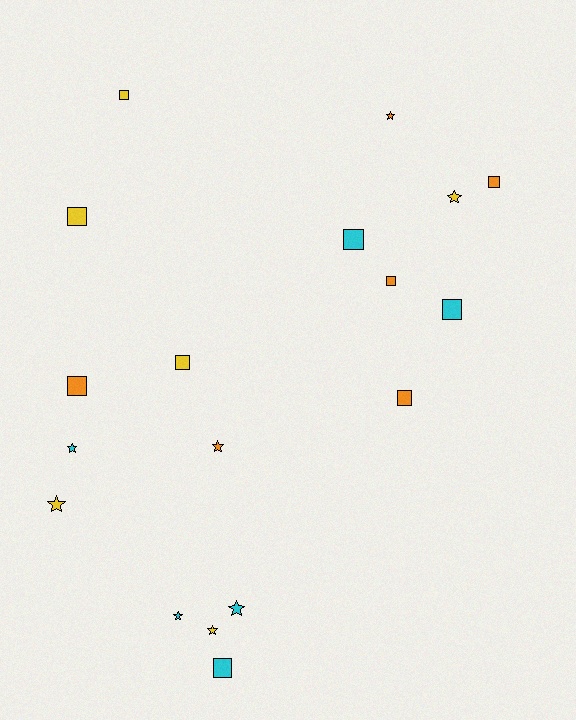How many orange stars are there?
There are 2 orange stars.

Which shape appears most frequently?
Square, with 10 objects.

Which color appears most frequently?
Orange, with 6 objects.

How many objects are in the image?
There are 18 objects.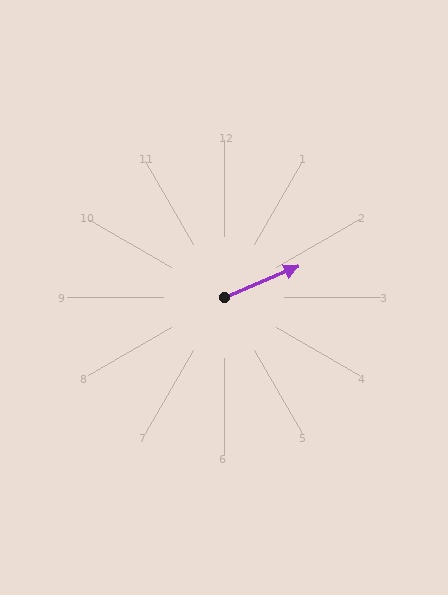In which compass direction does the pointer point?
Northeast.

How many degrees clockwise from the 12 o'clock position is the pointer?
Approximately 67 degrees.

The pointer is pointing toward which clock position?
Roughly 2 o'clock.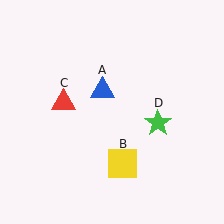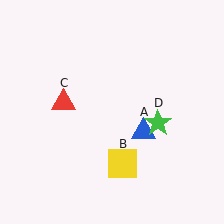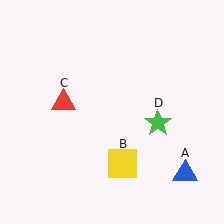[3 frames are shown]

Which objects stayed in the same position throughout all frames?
Yellow square (object B) and red triangle (object C) and green star (object D) remained stationary.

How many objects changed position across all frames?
1 object changed position: blue triangle (object A).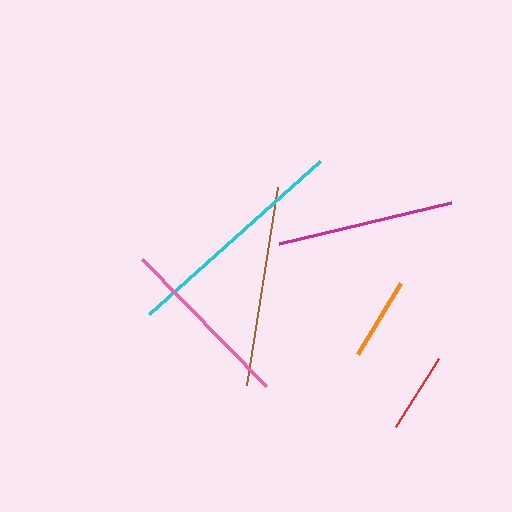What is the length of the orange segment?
The orange segment is approximately 83 pixels long.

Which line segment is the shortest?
The red line is the shortest at approximately 81 pixels.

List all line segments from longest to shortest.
From longest to shortest: cyan, brown, pink, magenta, orange, red.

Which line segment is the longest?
The cyan line is the longest at approximately 229 pixels.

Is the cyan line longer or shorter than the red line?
The cyan line is longer than the red line.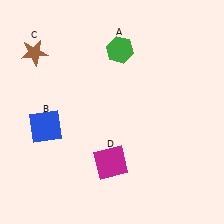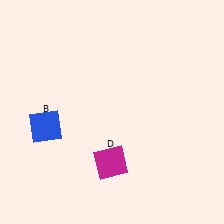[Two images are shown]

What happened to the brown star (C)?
The brown star (C) was removed in Image 2. It was in the top-left area of Image 1.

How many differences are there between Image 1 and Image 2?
There are 2 differences between the two images.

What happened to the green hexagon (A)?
The green hexagon (A) was removed in Image 2. It was in the top-right area of Image 1.